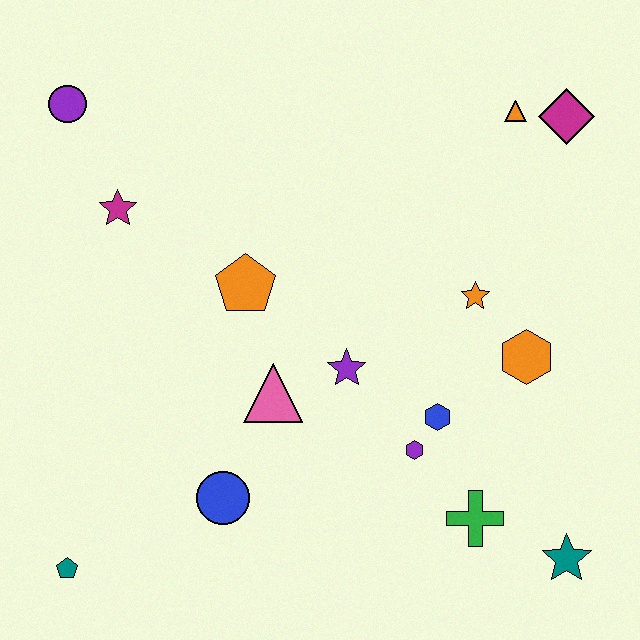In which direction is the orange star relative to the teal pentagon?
The orange star is to the right of the teal pentagon.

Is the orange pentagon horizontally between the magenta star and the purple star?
Yes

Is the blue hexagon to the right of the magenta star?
Yes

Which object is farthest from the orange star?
The teal pentagon is farthest from the orange star.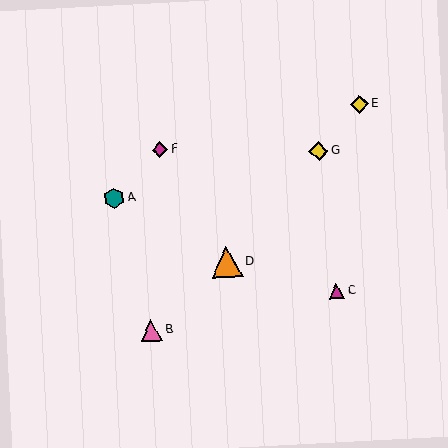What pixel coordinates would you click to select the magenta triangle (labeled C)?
Click at (337, 291) to select the magenta triangle C.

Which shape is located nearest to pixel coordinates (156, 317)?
The pink triangle (labeled B) at (151, 330) is nearest to that location.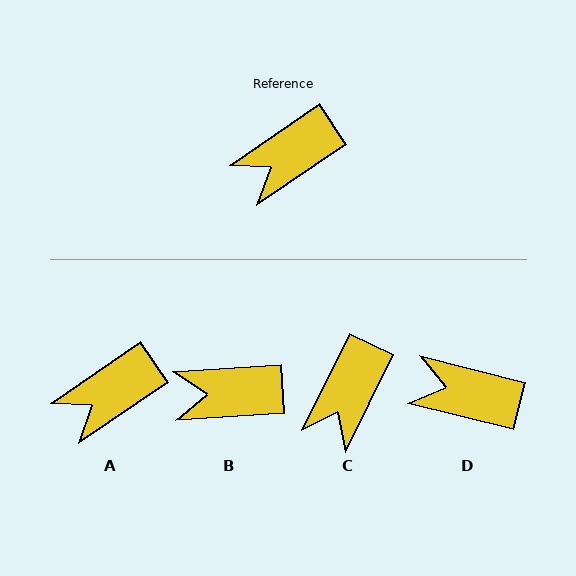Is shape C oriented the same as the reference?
No, it is off by about 29 degrees.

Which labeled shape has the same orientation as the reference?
A.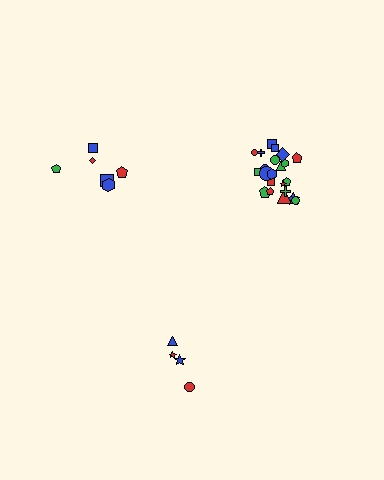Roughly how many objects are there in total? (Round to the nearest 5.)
Roughly 30 objects in total.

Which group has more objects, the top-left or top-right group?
The top-right group.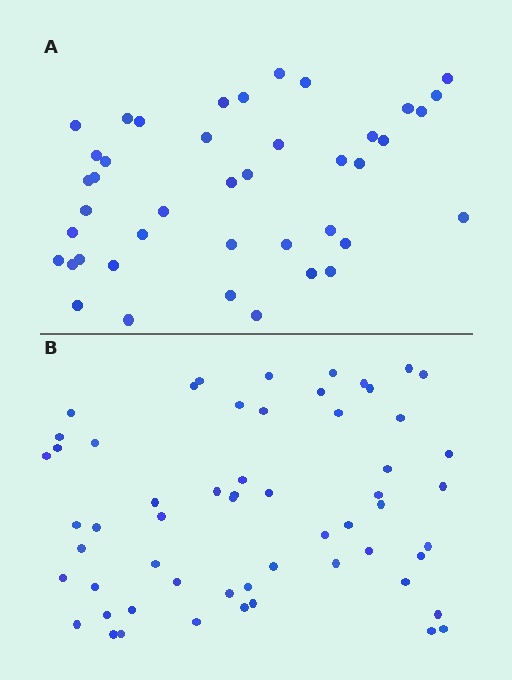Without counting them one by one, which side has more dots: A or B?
Region B (the bottom region) has more dots.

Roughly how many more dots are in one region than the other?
Region B has approximately 15 more dots than region A.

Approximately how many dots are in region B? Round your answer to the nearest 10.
About 60 dots. (The exact count is 58, which rounds to 60.)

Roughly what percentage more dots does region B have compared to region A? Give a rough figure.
About 40% more.